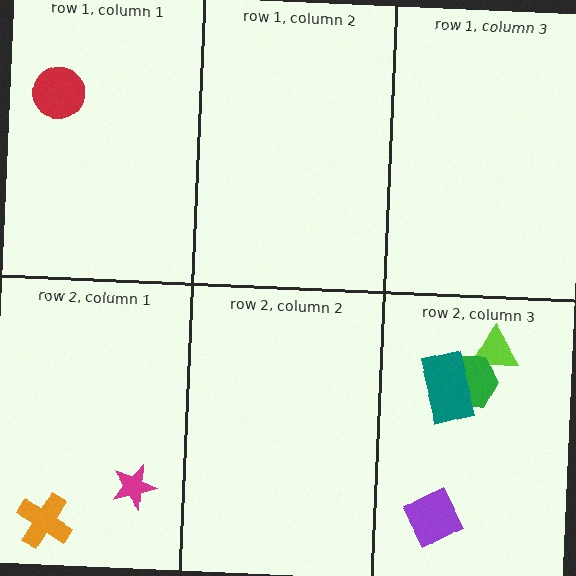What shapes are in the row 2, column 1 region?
The orange cross, the magenta star.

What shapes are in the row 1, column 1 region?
The red circle.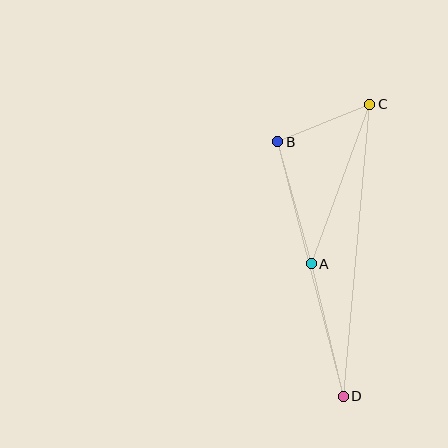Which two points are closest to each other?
Points B and C are closest to each other.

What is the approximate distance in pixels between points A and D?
The distance between A and D is approximately 136 pixels.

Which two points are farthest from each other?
Points C and D are farthest from each other.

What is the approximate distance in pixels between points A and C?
The distance between A and C is approximately 170 pixels.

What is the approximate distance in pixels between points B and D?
The distance between B and D is approximately 263 pixels.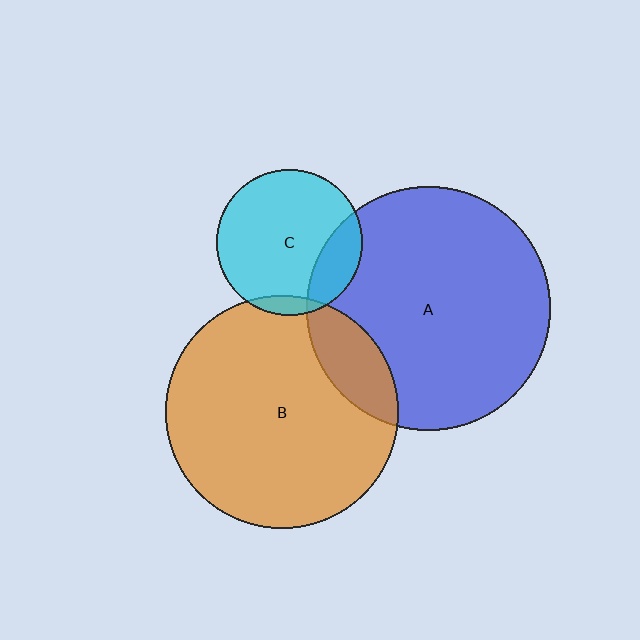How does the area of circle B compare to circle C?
Approximately 2.5 times.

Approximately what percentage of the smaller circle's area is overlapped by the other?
Approximately 20%.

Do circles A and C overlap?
Yes.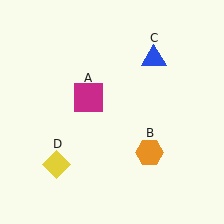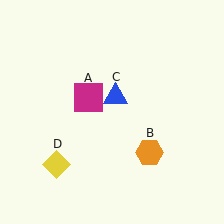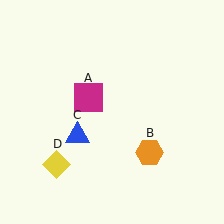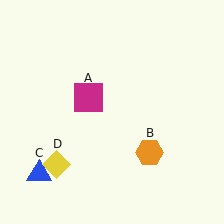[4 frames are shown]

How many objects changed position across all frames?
1 object changed position: blue triangle (object C).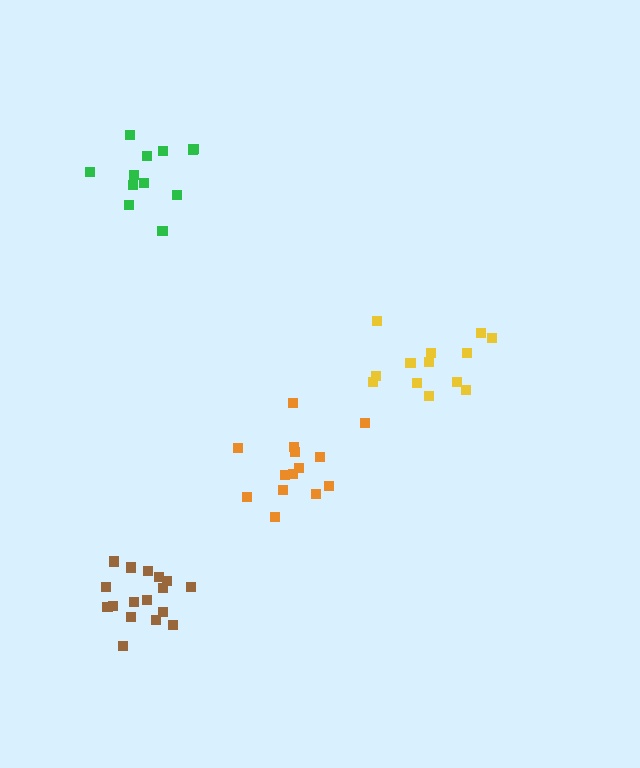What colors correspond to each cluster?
The clusters are colored: yellow, green, orange, brown.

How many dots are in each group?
Group 1: 13 dots, Group 2: 12 dots, Group 3: 14 dots, Group 4: 17 dots (56 total).